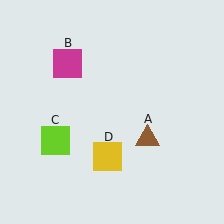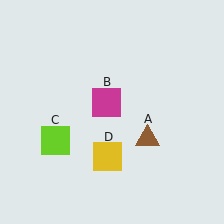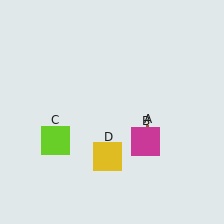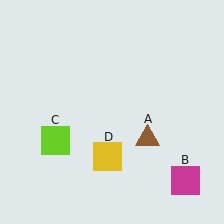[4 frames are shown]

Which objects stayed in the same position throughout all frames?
Brown triangle (object A) and lime square (object C) and yellow square (object D) remained stationary.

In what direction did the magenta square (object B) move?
The magenta square (object B) moved down and to the right.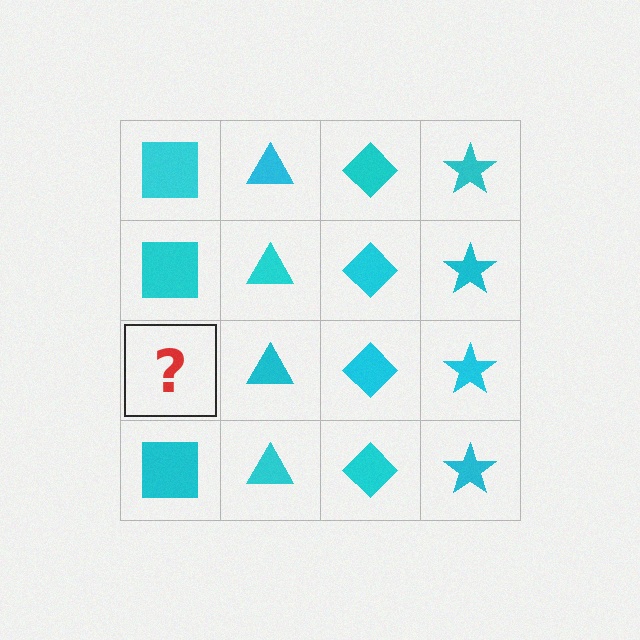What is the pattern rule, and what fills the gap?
The rule is that each column has a consistent shape. The gap should be filled with a cyan square.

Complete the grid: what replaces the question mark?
The question mark should be replaced with a cyan square.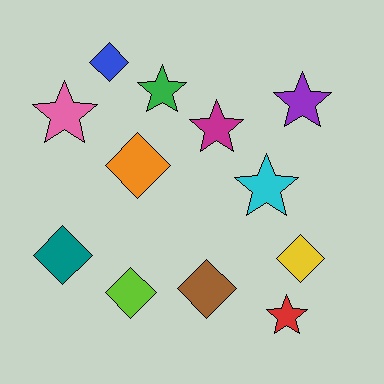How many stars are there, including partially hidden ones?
There are 6 stars.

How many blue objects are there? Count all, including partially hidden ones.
There is 1 blue object.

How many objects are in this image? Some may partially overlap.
There are 12 objects.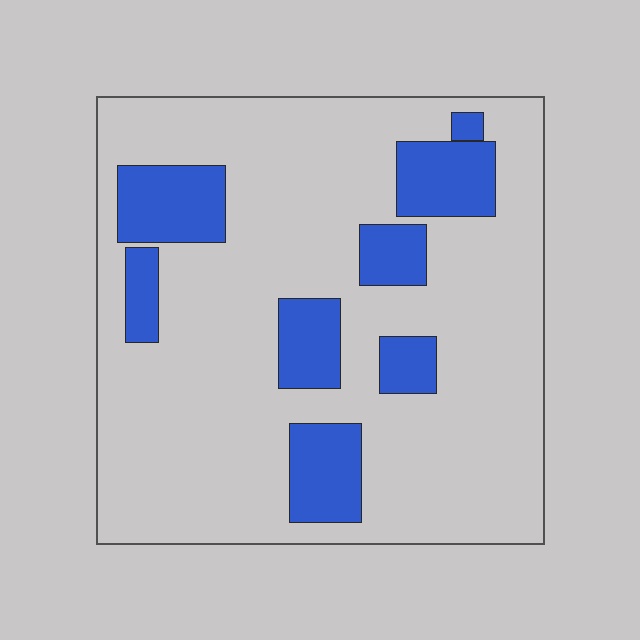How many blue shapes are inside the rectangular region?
8.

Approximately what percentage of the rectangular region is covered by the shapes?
Approximately 20%.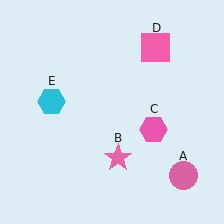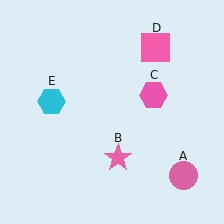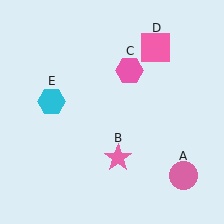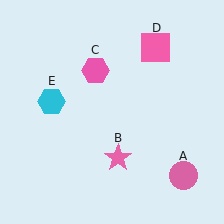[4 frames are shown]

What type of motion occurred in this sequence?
The pink hexagon (object C) rotated counterclockwise around the center of the scene.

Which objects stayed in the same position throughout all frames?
Pink circle (object A) and pink star (object B) and pink square (object D) and cyan hexagon (object E) remained stationary.